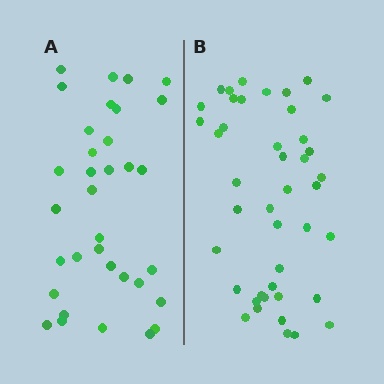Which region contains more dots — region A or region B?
Region B (the right region) has more dots.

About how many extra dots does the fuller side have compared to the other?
Region B has roughly 8 or so more dots than region A.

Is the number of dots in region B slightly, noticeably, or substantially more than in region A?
Region B has noticeably more, but not dramatically so. The ratio is roughly 1.3 to 1.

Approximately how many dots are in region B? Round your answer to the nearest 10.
About 40 dots. (The exact count is 43, which rounds to 40.)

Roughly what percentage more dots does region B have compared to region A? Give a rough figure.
About 25% more.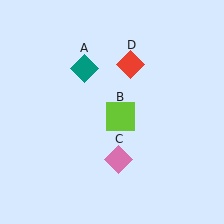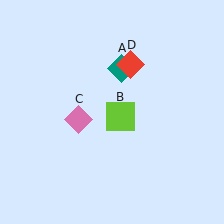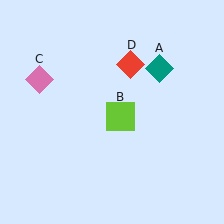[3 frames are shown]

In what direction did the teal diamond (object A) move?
The teal diamond (object A) moved right.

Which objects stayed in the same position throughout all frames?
Lime square (object B) and red diamond (object D) remained stationary.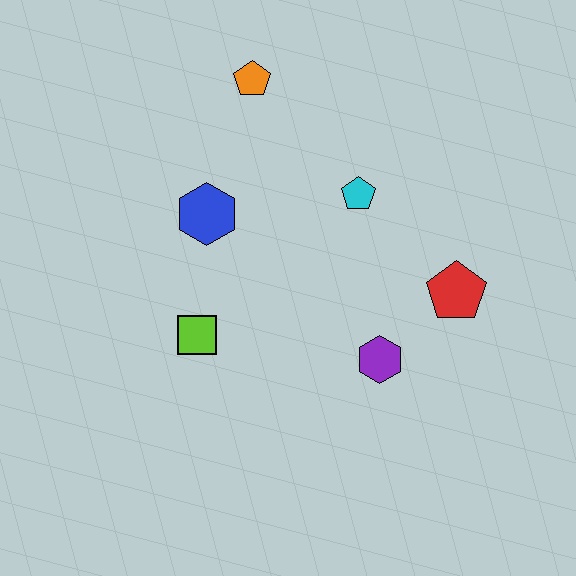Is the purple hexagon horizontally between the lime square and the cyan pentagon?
No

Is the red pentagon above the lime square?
Yes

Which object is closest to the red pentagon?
The purple hexagon is closest to the red pentagon.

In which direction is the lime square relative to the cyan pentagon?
The lime square is to the left of the cyan pentagon.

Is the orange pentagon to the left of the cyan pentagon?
Yes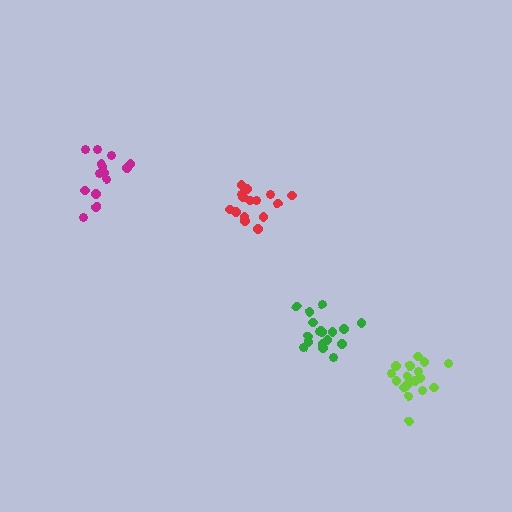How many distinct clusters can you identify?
There are 4 distinct clusters.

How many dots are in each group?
Group 1: 18 dots, Group 2: 15 dots, Group 3: 18 dots, Group 4: 14 dots (65 total).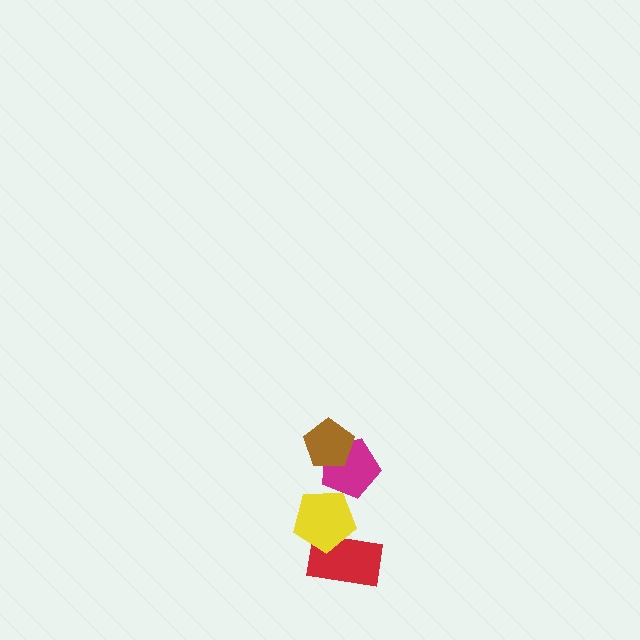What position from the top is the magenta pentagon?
The magenta pentagon is 2nd from the top.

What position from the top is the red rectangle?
The red rectangle is 4th from the top.